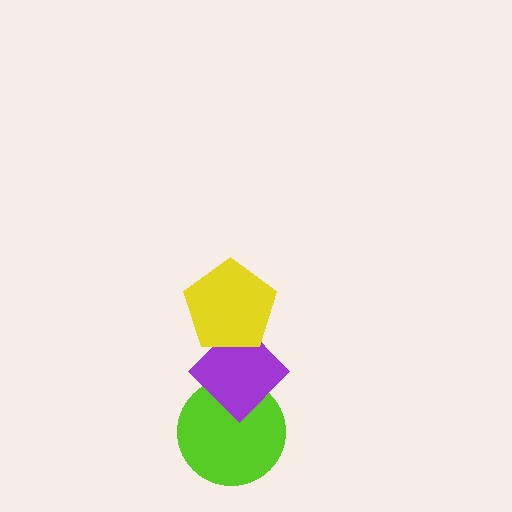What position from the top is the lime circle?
The lime circle is 3rd from the top.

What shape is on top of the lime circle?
The purple diamond is on top of the lime circle.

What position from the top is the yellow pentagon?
The yellow pentagon is 1st from the top.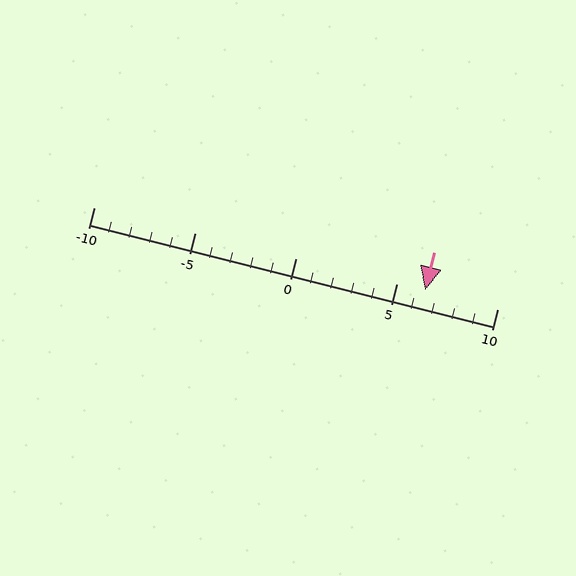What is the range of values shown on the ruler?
The ruler shows values from -10 to 10.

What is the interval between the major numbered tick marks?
The major tick marks are spaced 5 units apart.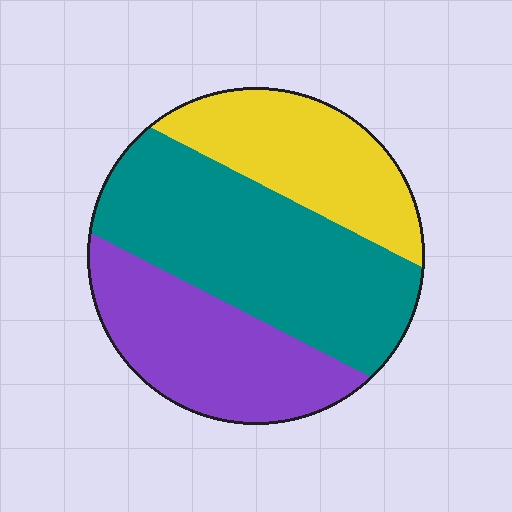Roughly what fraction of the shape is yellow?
Yellow covers around 25% of the shape.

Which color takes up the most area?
Teal, at roughly 45%.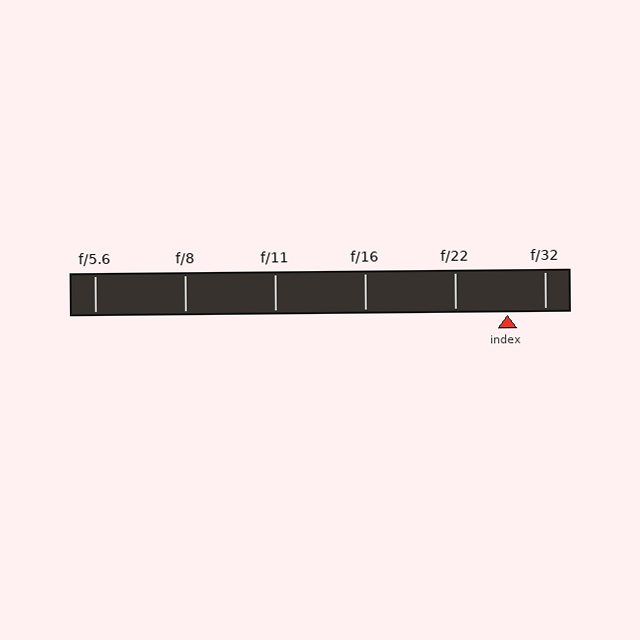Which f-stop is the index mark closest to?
The index mark is closest to f/32.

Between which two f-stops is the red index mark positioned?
The index mark is between f/22 and f/32.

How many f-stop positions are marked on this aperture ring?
There are 6 f-stop positions marked.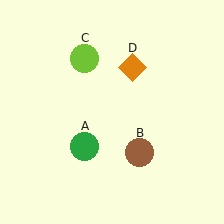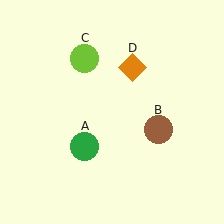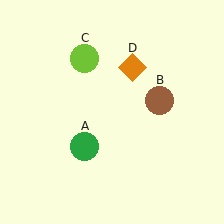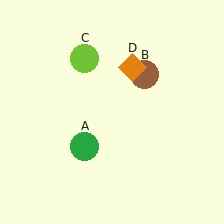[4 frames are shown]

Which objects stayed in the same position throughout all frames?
Green circle (object A) and lime circle (object C) and orange diamond (object D) remained stationary.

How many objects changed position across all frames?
1 object changed position: brown circle (object B).